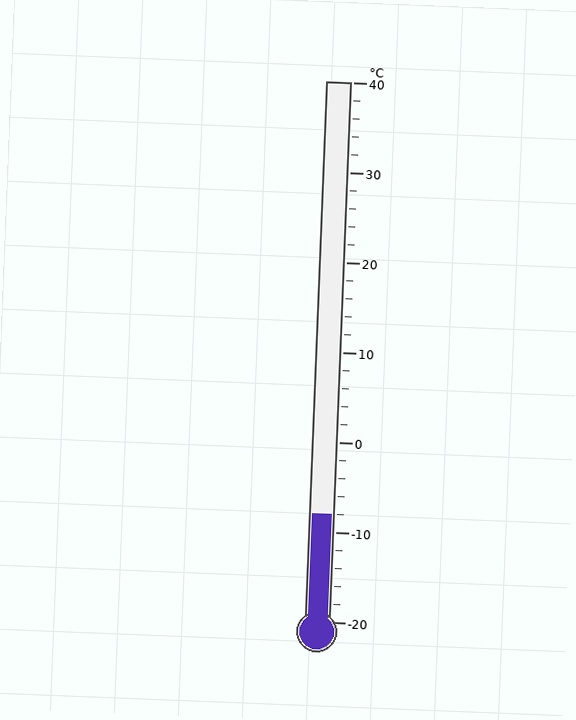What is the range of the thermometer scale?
The thermometer scale ranges from -20°C to 40°C.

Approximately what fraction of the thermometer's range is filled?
The thermometer is filled to approximately 20% of its range.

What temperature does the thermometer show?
The thermometer shows approximately -8°C.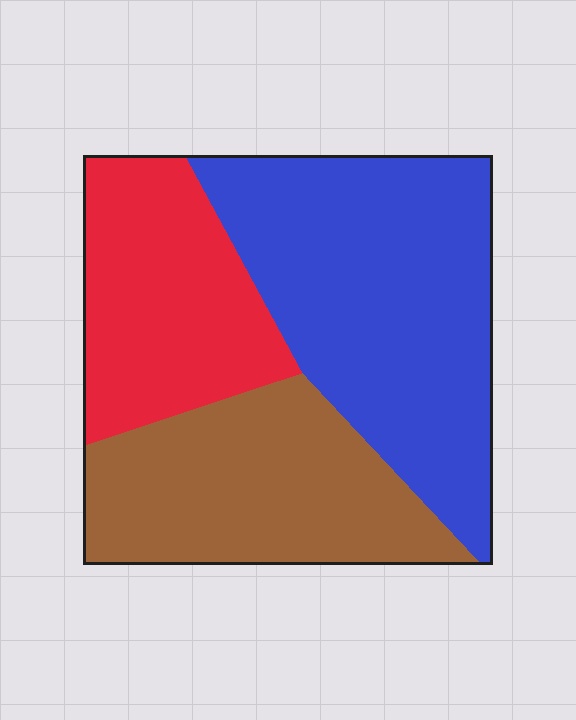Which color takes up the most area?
Blue, at roughly 45%.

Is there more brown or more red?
Brown.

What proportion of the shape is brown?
Brown covers roughly 30% of the shape.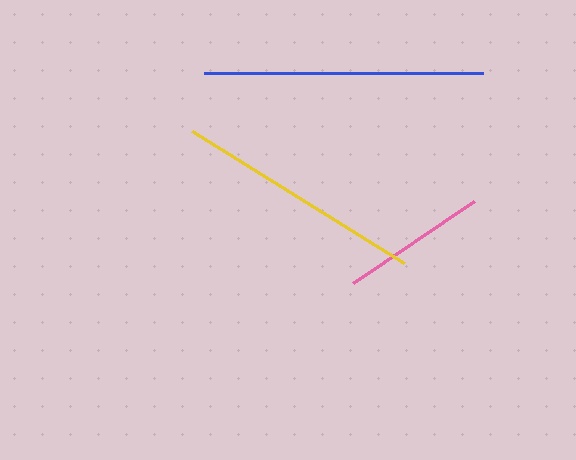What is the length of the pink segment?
The pink segment is approximately 147 pixels long.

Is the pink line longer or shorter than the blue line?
The blue line is longer than the pink line.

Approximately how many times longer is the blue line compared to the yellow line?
The blue line is approximately 1.1 times the length of the yellow line.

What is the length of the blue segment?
The blue segment is approximately 279 pixels long.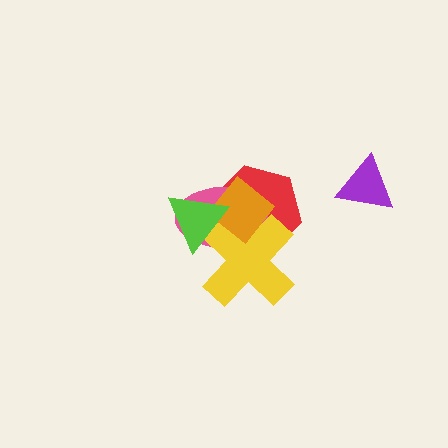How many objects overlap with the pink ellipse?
4 objects overlap with the pink ellipse.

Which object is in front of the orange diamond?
The lime triangle is in front of the orange diamond.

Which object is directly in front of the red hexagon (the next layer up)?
The pink ellipse is directly in front of the red hexagon.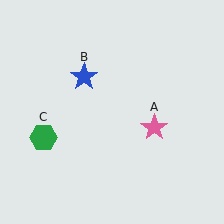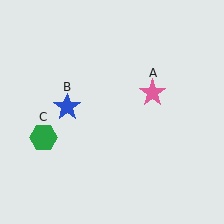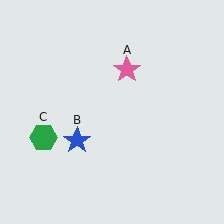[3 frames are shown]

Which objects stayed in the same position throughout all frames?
Green hexagon (object C) remained stationary.